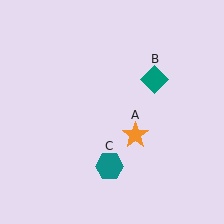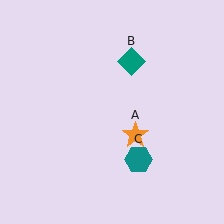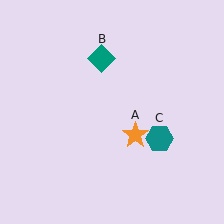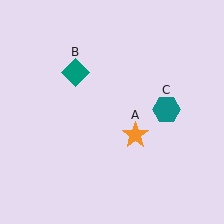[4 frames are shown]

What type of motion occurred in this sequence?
The teal diamond (object B), teal hexagon (object C) rotated counterclockwise around the center of the scene.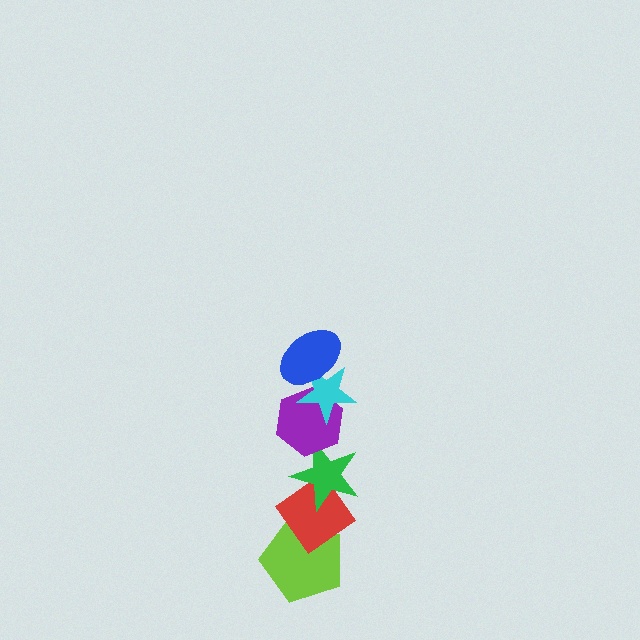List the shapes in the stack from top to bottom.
From top to bottom: the blue ellipse, the cyan star, the purple hexagon, the green star, the red diamond, the lime pentagon.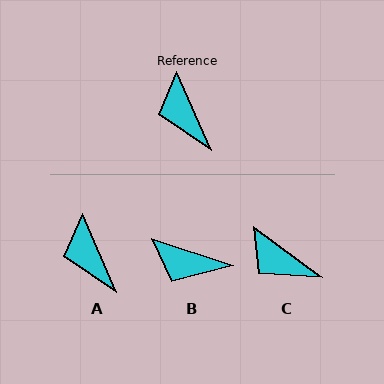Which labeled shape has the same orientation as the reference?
A.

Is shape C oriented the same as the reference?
No, it is off by about 30 degrees.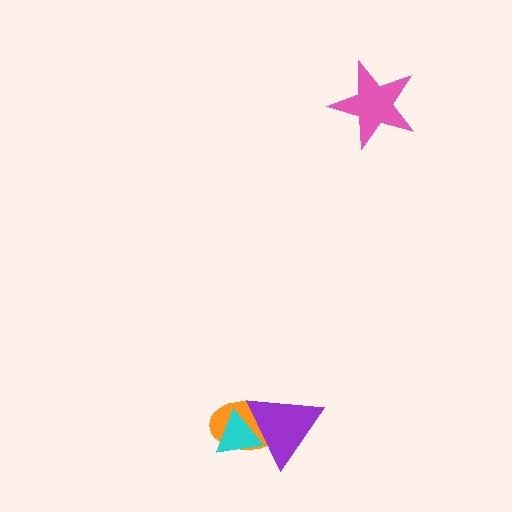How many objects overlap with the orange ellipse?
2 objects overlap with the orange ellipse.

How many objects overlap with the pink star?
0 objects overlap with the pink star.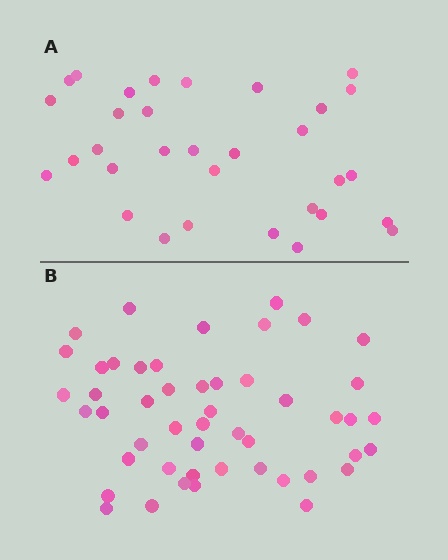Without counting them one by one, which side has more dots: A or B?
Region B (the bottom region) has more dots.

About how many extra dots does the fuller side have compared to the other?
Region B has approximately 15 more dots than region A.